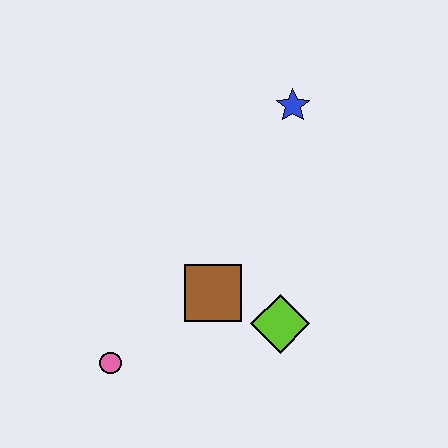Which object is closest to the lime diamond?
The brown square is closest to the lime diamond.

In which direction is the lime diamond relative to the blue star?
The lime diamond is below the blue star.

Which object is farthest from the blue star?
The pink circle is farthest from the blue star.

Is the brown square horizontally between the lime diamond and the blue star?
No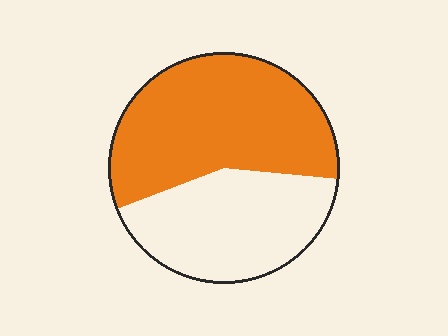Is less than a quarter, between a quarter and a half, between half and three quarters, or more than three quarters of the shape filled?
Between half and three quarters.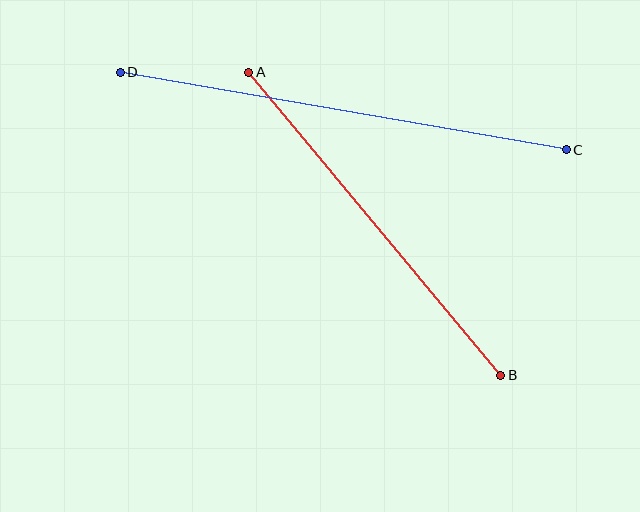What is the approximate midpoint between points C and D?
The midpoint is at approximately (343, 111) pixels.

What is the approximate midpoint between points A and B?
The midpoint is at approximately (375, 224) pixels.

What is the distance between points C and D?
The distance is approximately 452 pixels.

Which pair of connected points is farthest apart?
Points C and D are farthest apart.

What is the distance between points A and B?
The distance is approximately 394 pixels.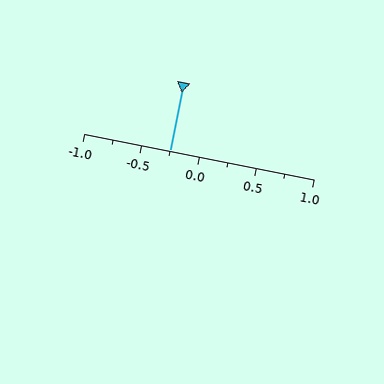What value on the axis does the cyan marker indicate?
The marker indicates approximately -0.25.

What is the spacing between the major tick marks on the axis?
The major ticks are spaced 0.5 apart.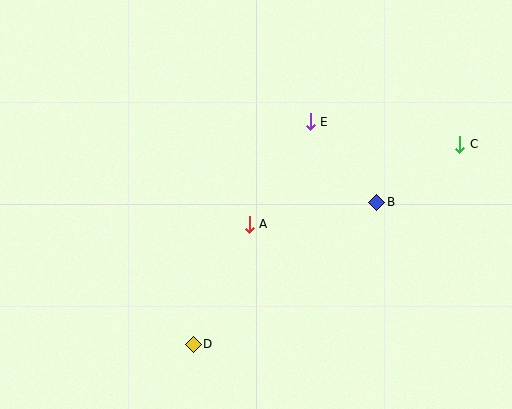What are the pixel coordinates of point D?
Point D is at (193, 344).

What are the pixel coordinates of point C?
Point C is at (460, 144).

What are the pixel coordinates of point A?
Point A is at (249, 224).